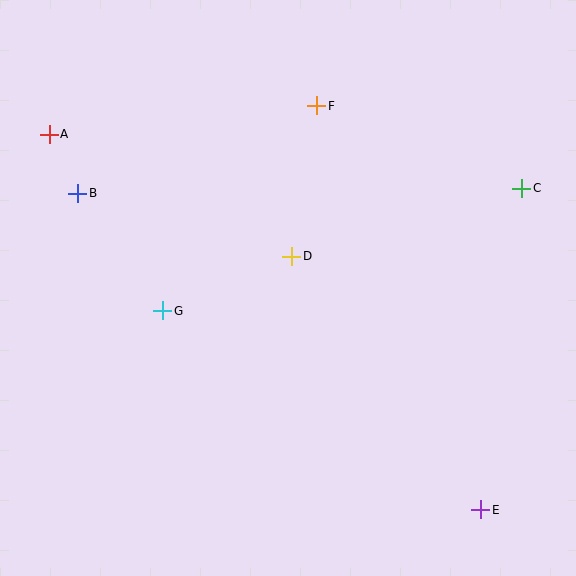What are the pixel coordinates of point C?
Point C is at (522, 188).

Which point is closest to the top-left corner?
Point A is closest to the top-left corner.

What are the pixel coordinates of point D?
Point D is at (292, 256).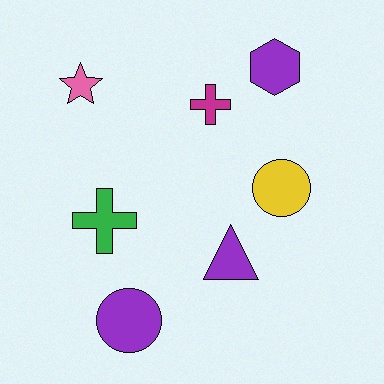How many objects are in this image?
There are 7 objects.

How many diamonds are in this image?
There are no diamonds.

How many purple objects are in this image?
There are 3 purple objects.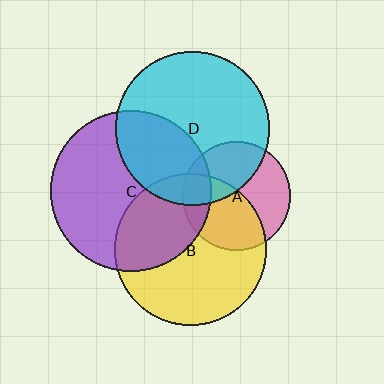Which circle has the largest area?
Circle C (purple).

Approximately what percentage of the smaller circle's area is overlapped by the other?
Approximately 15%.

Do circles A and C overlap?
Yes.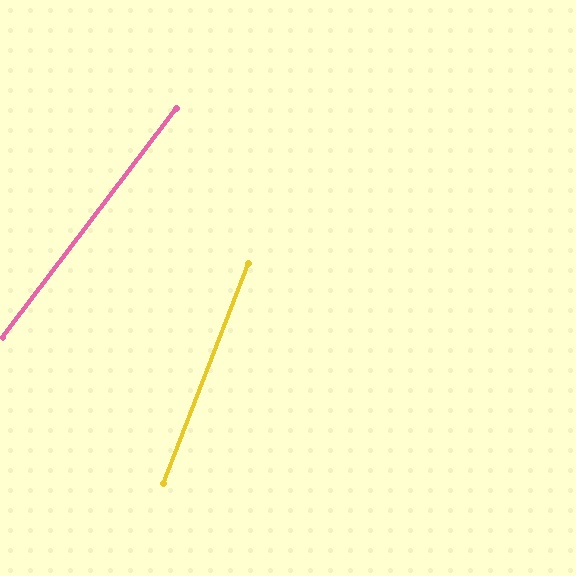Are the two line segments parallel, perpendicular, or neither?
Neither parallel nor perpendicular — they differ by about 16°.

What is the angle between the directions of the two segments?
Approximately 16 degrees.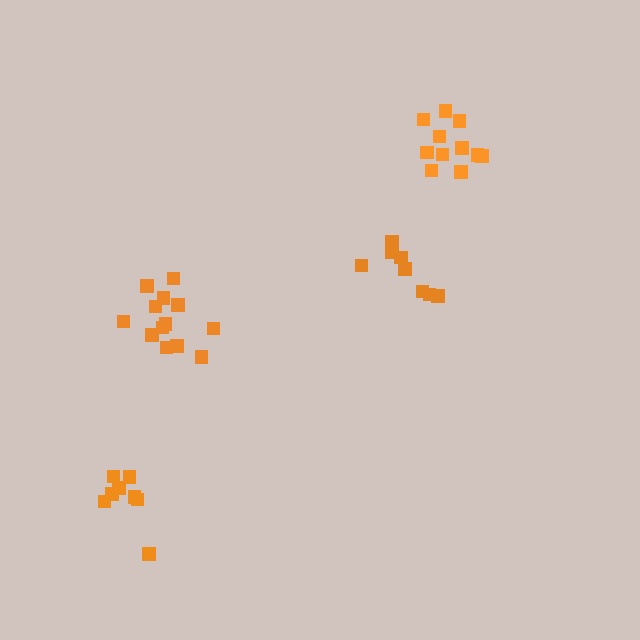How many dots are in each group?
Group 1: 11 dots, Group 2: 8 dots, Group 3: 13 dots, Group 4: 8 dots (40 total).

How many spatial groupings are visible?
There are 4 spatial groupings.